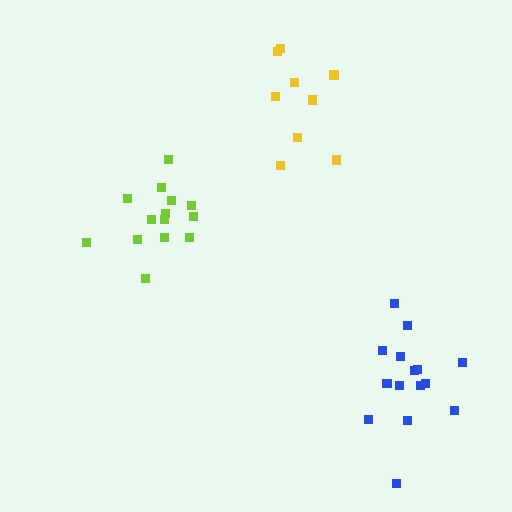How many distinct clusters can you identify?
There are 3 distinct clusters.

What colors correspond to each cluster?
The clusters are colored: lime, blue, yellow.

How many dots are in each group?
Group 1: 14 dots, Group 2: 15 dots, Group 3: 9 dots (38 total).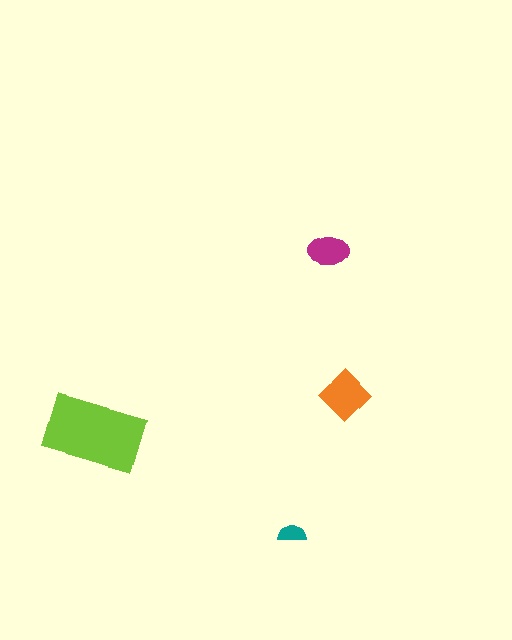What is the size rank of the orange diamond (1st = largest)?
2nd.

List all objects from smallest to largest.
The teal semicircle, the magenta ellipse, the orange diamond, the lime rectangle.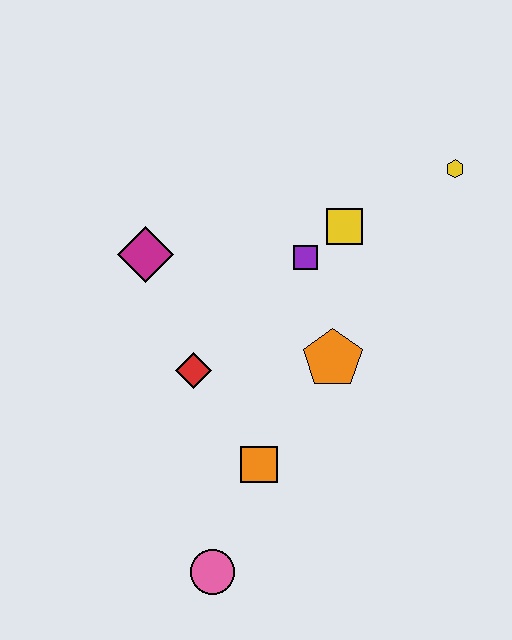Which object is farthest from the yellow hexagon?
The pink circle is farthest from the yellow hexagon.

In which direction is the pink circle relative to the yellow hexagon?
The pink circle is below the yellow hexagon.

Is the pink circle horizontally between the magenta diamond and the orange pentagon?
Yes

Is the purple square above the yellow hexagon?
No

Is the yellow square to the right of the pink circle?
Yes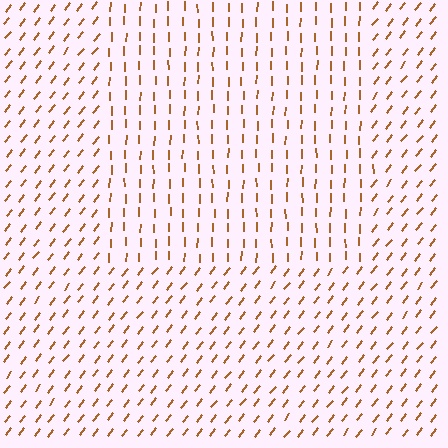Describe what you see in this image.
The image is filled with small brown line segments. A rectangle region in the image has lines oriented differently from the surrounding lines, creating a visible texture boundary.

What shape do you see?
I see a rectangle.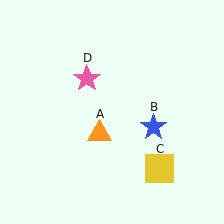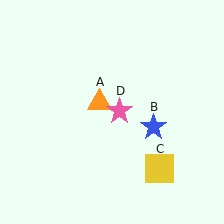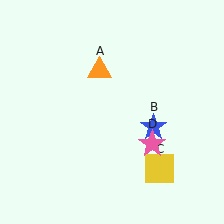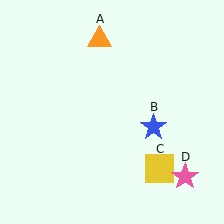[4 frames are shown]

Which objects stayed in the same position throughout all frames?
Blue star (object B) and yellow square (object C) remained stationary.